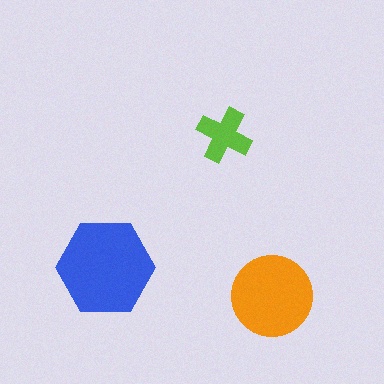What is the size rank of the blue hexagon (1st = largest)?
1st.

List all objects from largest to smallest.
The blue hexagon, the orange circle, the lime cross.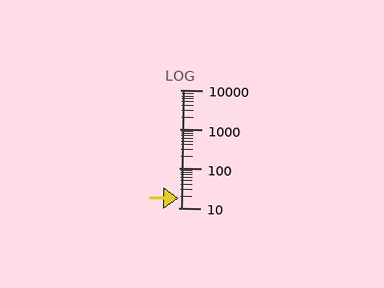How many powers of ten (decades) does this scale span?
The scale spans 3 decades, from 10 to 10000.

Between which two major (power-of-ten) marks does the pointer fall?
The pointer is between 10 and 100.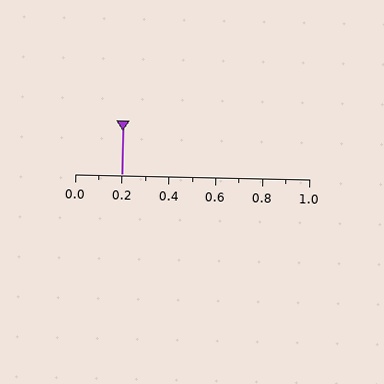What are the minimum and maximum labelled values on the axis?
The axis runs from 0.0 to 1.0.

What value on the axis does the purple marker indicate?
The marker indicates approximately 0.2.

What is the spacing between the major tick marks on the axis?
The major ticks are spaced 0.2 apart.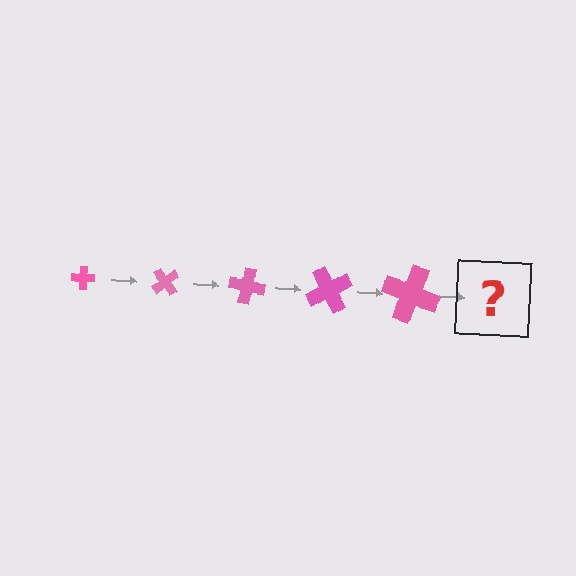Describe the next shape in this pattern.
It should be a cross, larger than the previous one and rotated 250 degrees from the start.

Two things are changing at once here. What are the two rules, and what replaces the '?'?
The two rules are that the cross grows larger each step and it rotates 50 degrees each step. The '?' should be a cross, larger than the previous one and rotated 250 degrees from the start.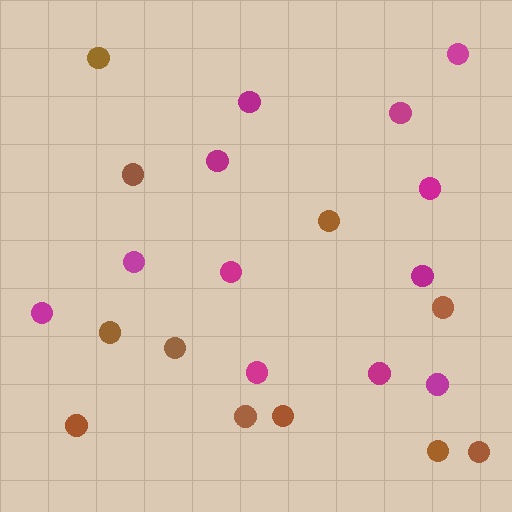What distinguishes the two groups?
There are 2 groups: one group of magenta circles (12) and one group of brown circles (11).